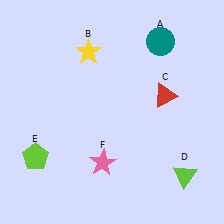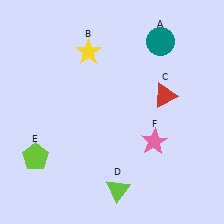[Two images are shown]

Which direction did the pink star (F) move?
The pink star (F) moved right.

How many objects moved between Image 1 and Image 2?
2 objects moved between the two images.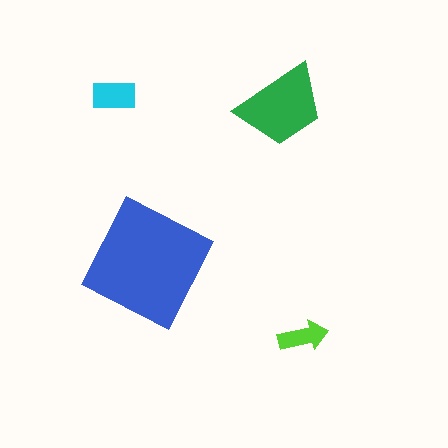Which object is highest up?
The cyan rectangle is topmost.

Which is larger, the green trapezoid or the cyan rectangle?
The green trapezoid.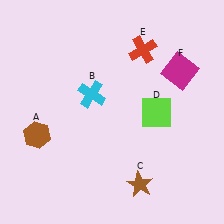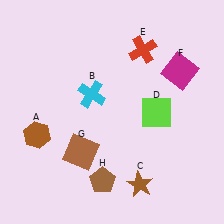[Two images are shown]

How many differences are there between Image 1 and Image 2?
There are 2 differences between the two images.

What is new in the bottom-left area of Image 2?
A brown pentagon (H) was added in the bottom-left area of Image 2.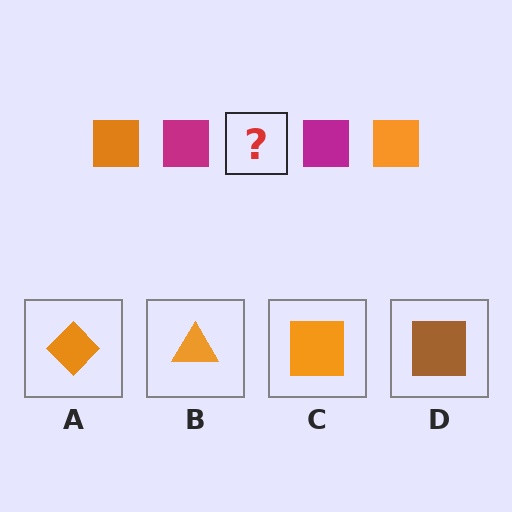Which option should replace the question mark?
Option C.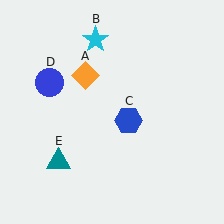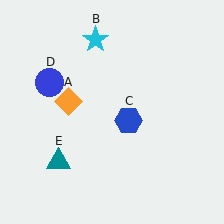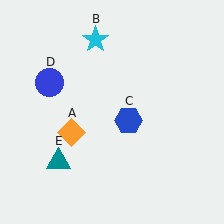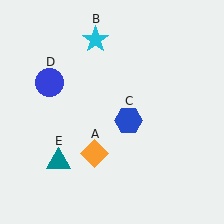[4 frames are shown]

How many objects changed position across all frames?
1 object changed position: orange diamond (object A).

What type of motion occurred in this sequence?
The orange diamond (object A) rotated counterclockwise around the center of the scene.